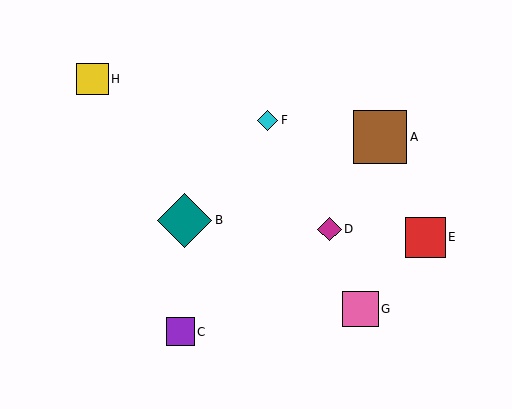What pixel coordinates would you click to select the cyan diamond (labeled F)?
Click at (268, 120) to select the cyan diamond F.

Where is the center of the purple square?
The center of the purple square is at (180, 332).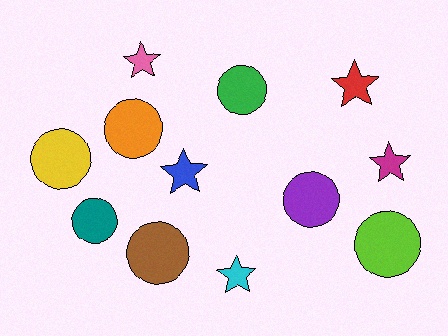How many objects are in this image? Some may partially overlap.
There are 12 objects.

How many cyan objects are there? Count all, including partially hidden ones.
There is 1 cyan object.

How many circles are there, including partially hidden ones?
There are 7 circles.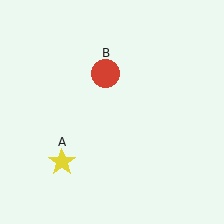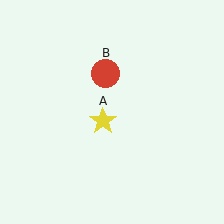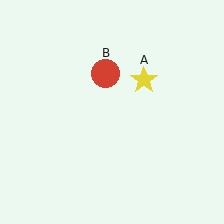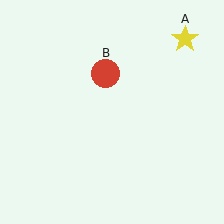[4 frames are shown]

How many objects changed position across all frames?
1 object changed position: yellow star (object A).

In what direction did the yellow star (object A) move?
The yellow star (object A) moved up and to the right.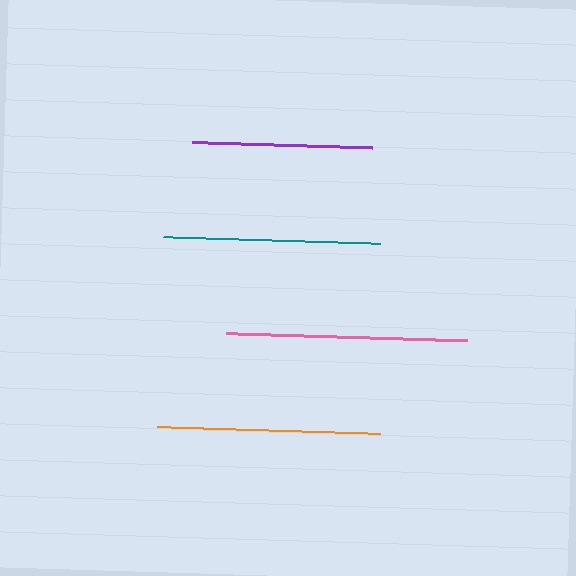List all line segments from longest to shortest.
From longest to shortest: pink, orange, teal, purple.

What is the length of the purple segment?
The purple segment is approximately 180 pixels long.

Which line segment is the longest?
The pink line is the longest at approximately 242 pixels.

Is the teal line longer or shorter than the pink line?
The pink line is longer than the teal line.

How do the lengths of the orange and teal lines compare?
The orange and teal lines are approximately the same length.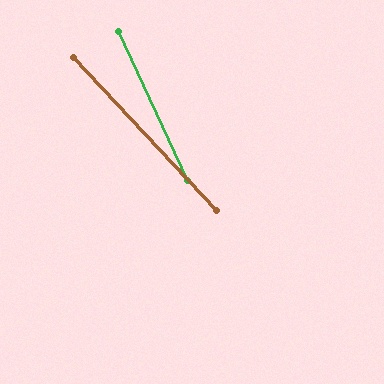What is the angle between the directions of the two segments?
Approximately 18 degrees.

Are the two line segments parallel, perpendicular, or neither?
Neither parallel nor perpendicular — they differ by about 18°.